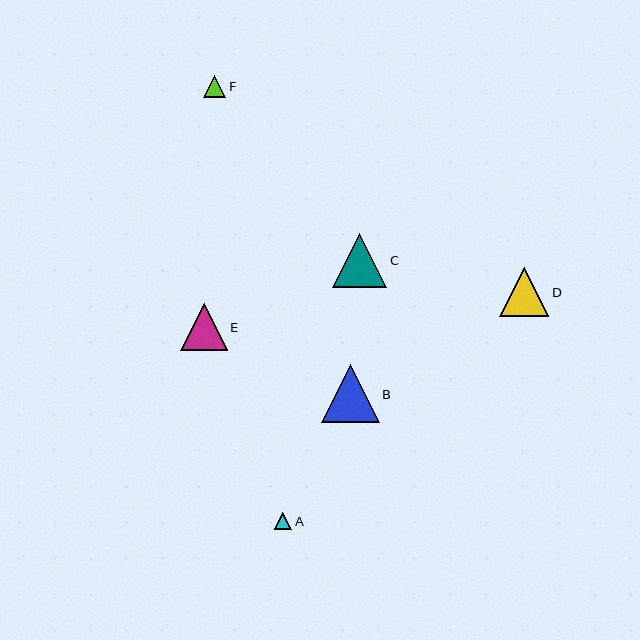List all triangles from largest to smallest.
From largest to smallest: B, C, D, E, F, A.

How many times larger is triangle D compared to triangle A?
Triangle D is approximately 2.8 times the size of triangle A.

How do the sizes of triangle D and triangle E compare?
Triangle D and triangle E are approximately the same size.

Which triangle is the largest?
Triangle B is the largest with a size of approximately 58 pixels.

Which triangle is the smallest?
Triangle A is the smallest with a size of approximately 18 pixels.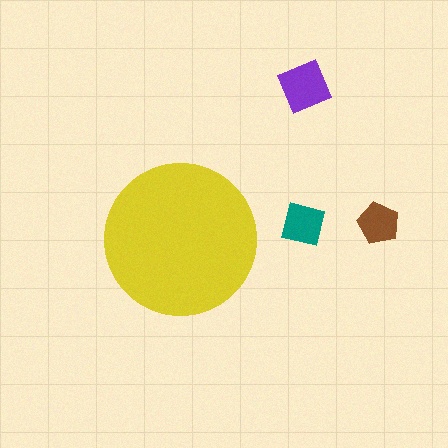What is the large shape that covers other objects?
A yellow circle.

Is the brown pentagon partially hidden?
No, the brown pentagon is fully visible.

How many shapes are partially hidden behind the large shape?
0 shapes are partially hidden.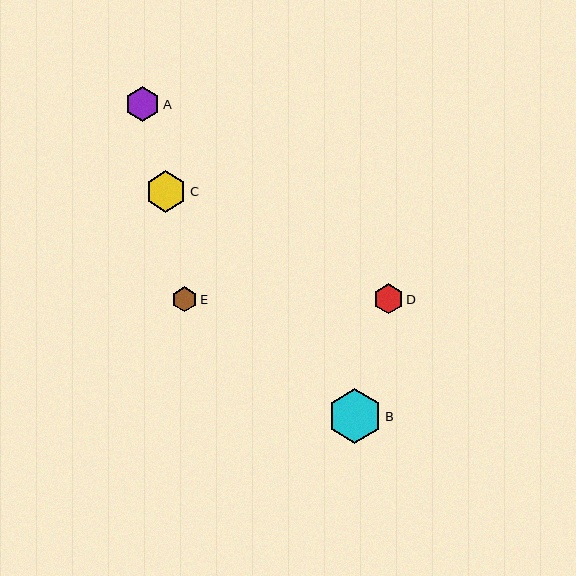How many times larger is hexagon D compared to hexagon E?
Hexagon D is approximately 1.2 times the size of hexagon E.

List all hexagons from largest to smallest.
From largest to smallest: B, C, A, D, E.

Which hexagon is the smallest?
Hexagon E is the smallest with a size of approximately 25 pixels.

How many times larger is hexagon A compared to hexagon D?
Hexagon A is approximately 1.1 times the size of hexagon D.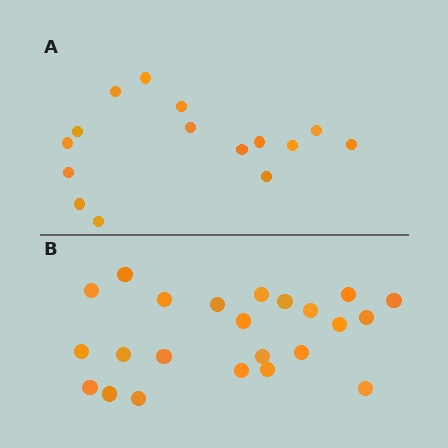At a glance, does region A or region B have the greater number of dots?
Region B (the bottom region) has more dots.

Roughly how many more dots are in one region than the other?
Region B has roughly 8 or so more dots than region A.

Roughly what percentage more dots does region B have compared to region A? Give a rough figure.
About 55% more.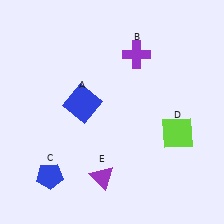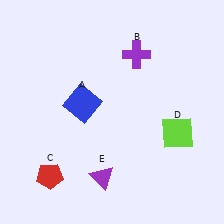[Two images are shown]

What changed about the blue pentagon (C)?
In Image 1, C is blue. In Image 2, it changed to red.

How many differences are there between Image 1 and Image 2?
There is 1 difference between the two images.